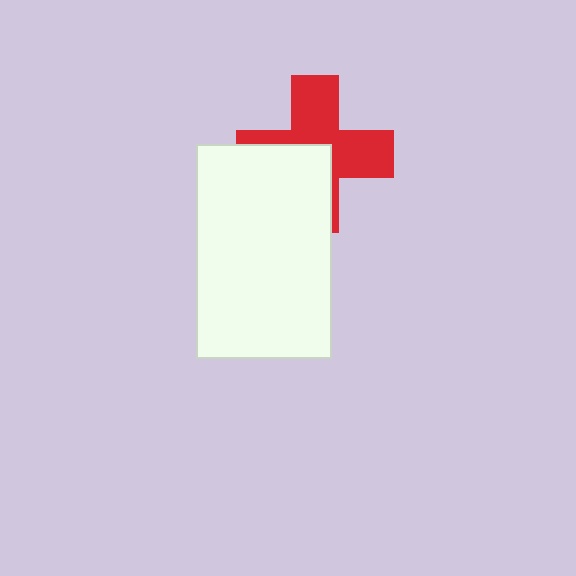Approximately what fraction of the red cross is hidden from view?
Roughly 43% of the red cross is hidden behind the white rectangle.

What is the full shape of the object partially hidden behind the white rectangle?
The partially hidden object is a red cross.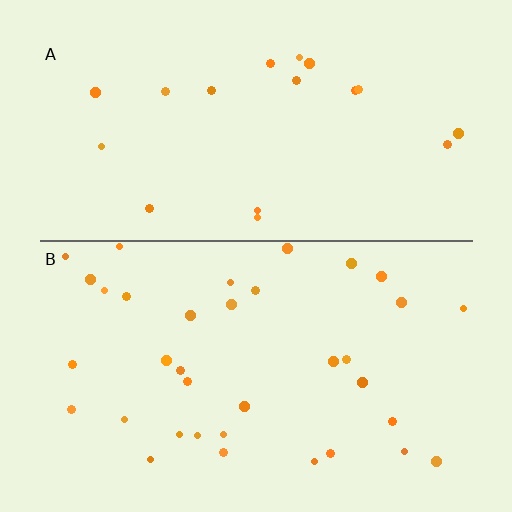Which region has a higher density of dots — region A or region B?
B (the bottom).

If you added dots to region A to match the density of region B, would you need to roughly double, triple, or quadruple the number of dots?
Approximately double.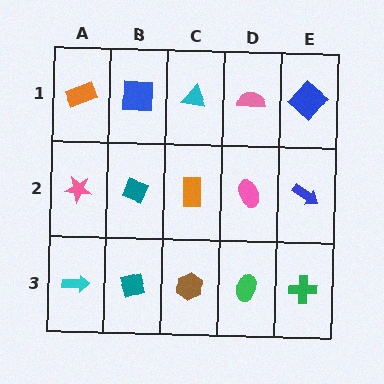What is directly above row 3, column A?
A pink star.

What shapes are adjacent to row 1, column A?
A pink star (row 2, column A), a blue square (row 1, column B).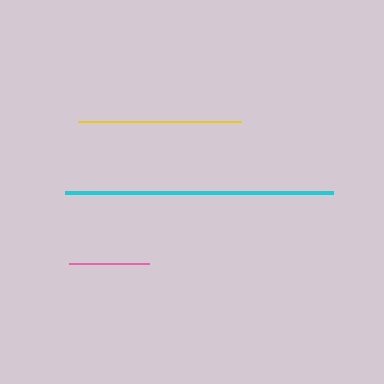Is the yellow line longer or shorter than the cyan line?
The cyan line is longer than the yellow line.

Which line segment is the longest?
The cyan line is the longest at approximately 267 pixels.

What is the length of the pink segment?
The pink segment is approximately 80 pixels long.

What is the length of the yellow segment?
The yellow segment is approximately 164 pixels long.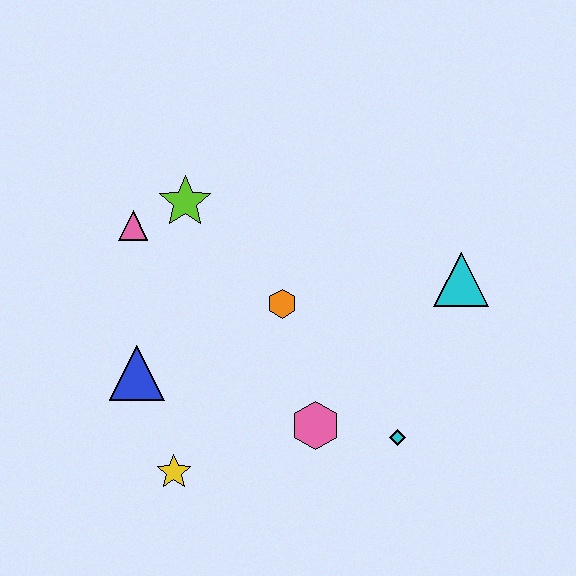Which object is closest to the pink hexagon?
The cyan diamond is closest to the pink hexagon.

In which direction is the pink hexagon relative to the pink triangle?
The pink hexagon is below the pink triangle.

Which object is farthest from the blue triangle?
The cyan triangle is farthest from the blue triangle.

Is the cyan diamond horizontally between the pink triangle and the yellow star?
No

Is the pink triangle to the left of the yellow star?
Yes